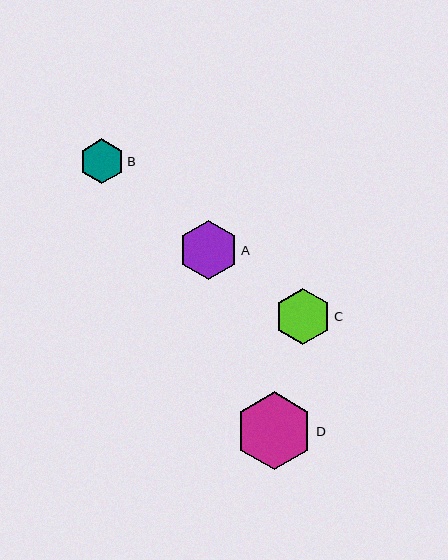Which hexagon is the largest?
Hexagon D is the largest with a size of approximately 78 pixels.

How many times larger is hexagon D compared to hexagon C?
Hexagon D is approximately 1.4 times the size of hexagon C.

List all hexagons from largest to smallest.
From largest to smallest: D, A, C, B.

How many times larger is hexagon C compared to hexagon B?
Hexagon C is approximately 1.3 times the size of hexagon B.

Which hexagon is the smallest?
Hexagon B is the smallest with a size of approximately 45 pixels.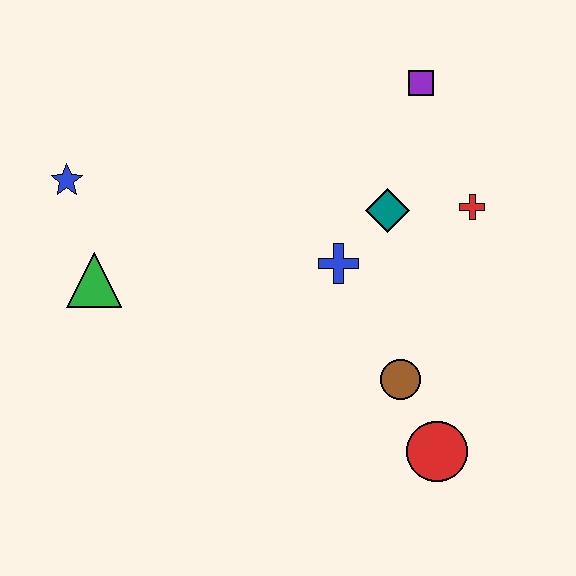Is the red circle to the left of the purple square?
No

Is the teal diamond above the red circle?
Yes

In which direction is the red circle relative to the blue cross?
The red circle is below the blue cross.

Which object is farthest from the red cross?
The blue star is farthest from the red cross.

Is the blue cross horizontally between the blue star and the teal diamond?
Yes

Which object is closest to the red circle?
The brown circle is closest to the red circle.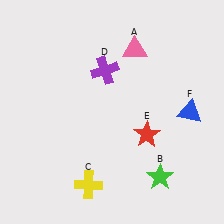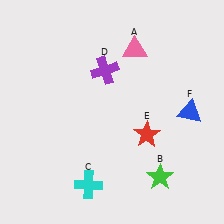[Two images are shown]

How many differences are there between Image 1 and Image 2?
There is 1 difference between the two images.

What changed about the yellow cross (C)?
In Image 1, C is yellow. In Image 2, it changed to cyan.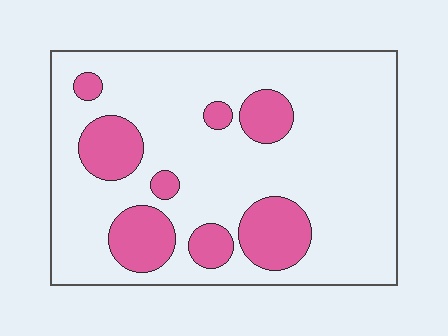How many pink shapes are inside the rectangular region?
8.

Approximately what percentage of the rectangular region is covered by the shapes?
Approximately 20%.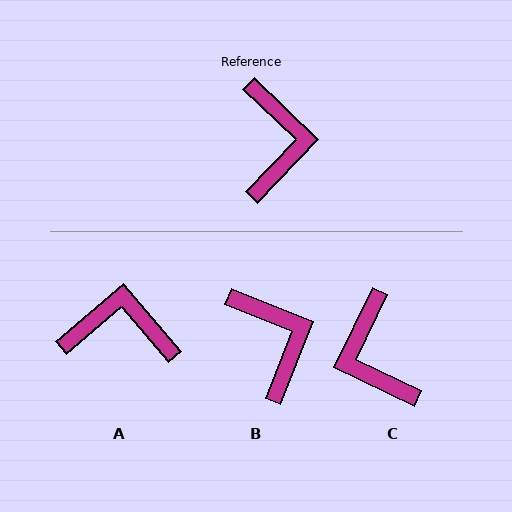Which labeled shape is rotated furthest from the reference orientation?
C, about 162 degrees away.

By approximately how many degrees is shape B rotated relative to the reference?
Approximately 22 degrees counter-clockwise.